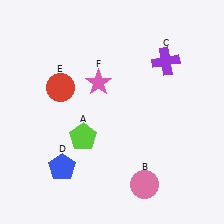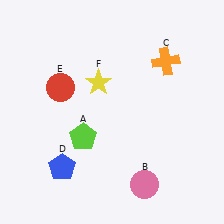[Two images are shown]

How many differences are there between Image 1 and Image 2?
There are 2 differences between the two images.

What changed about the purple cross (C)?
In Image 1, C is purple. In Image 2, it changed to orange.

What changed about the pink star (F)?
In Image 1, F is pink. In Image 2, it changed to yellow.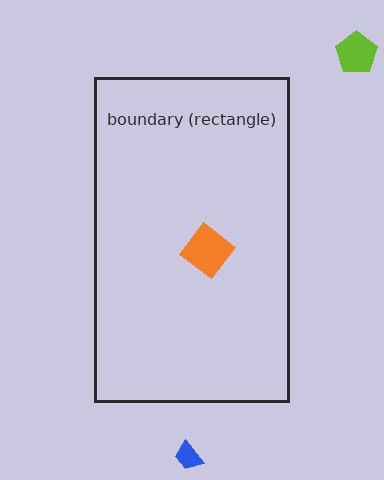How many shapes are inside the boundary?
1 inside, 2 outside.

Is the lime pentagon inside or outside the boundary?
Outside.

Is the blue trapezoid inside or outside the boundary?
Outside.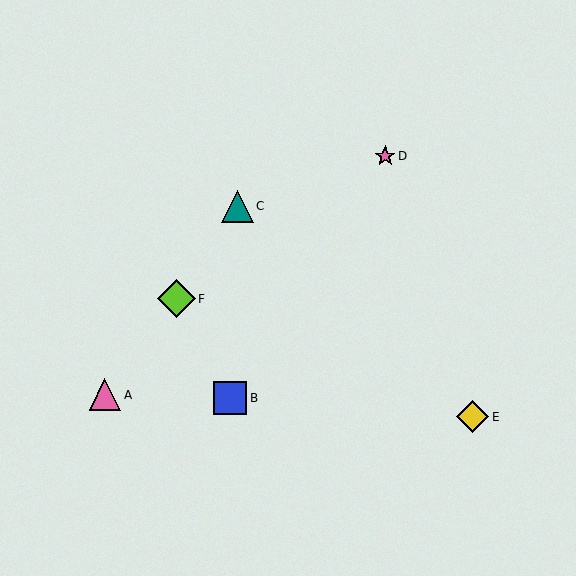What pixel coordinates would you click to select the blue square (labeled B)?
Click at (230, 398) to select the blue square B.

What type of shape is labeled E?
Shape E is a yellow diamond.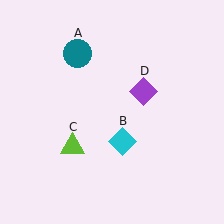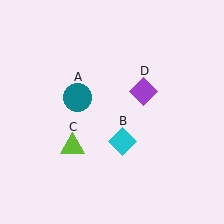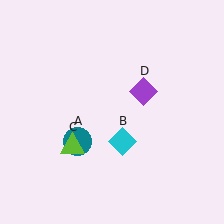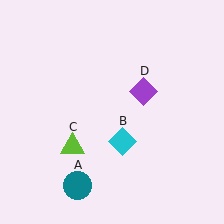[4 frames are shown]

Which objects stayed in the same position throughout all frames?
Cyan diamond (object B) and lime triangle (object C) and purple diamond (object D) remained stationary.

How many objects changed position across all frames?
1 object changed position: teal circle (object A).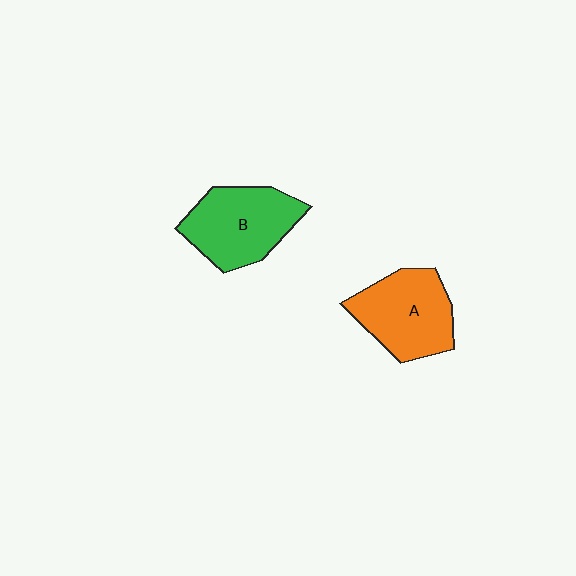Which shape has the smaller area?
Shape A (orange).